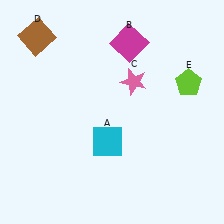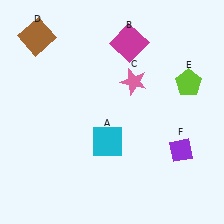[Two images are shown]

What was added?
A purple diamond (F) was added in Image 2.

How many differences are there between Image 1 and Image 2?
There is 1 difference between the two images.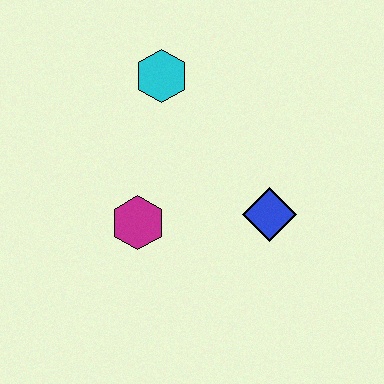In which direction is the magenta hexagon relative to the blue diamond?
The magenta hexagon is to the left of the blue diamond.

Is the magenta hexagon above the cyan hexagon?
No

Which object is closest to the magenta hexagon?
The blue diamond is closest to the magenta hexagon.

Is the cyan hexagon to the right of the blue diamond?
No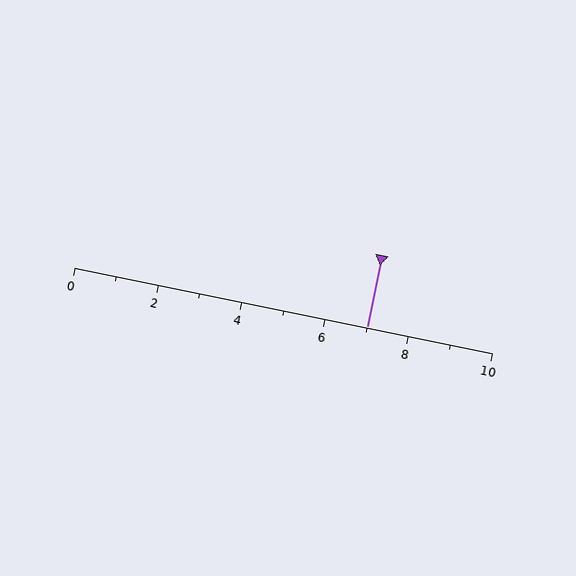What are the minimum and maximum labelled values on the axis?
The axis runs from 0 to 10.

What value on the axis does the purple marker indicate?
The marker indicates approximately 7.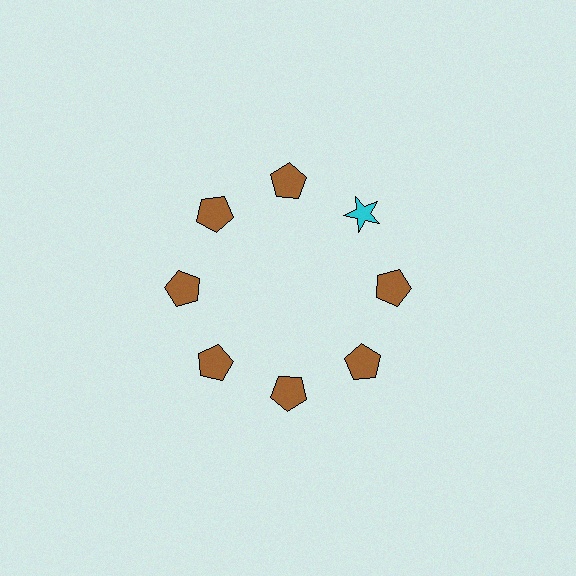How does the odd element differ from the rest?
It differs in both color (cyan instead of brown) and shape (star instead of pentagon).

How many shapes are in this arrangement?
There are 8 shapes arranged in a ring pattern.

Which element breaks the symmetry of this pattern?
The cyan star at roughly the 2 o'clock position breaks the symmetry. All other shapes are brown pentagons.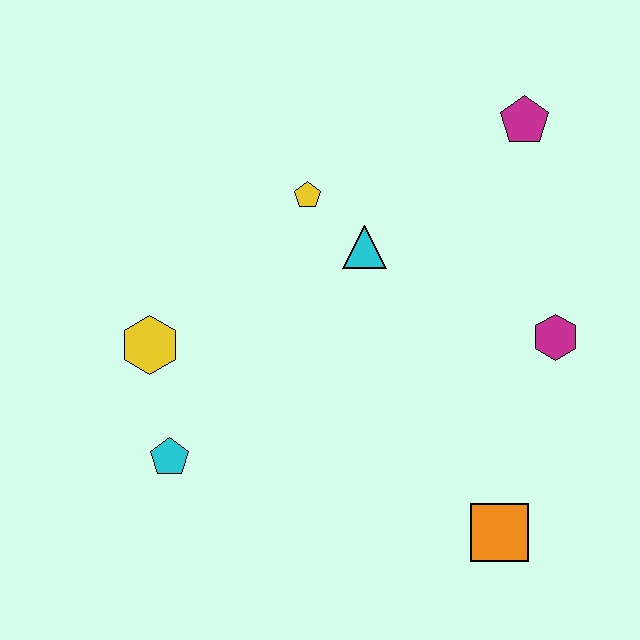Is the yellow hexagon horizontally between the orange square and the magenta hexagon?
No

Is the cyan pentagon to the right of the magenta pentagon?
No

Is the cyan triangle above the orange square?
Yes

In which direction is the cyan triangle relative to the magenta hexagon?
The cyan triangle is to the left of the magenta hexagon.